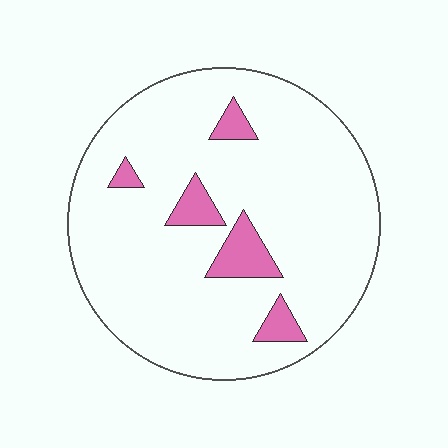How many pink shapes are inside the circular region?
5.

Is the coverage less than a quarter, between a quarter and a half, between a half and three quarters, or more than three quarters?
Less than a quarter.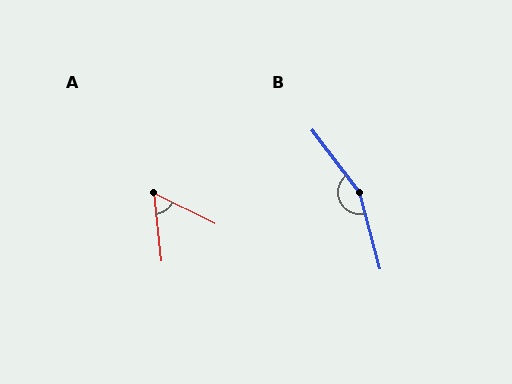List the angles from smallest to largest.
A (57°), B (157°).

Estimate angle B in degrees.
Approximately 157 degrees.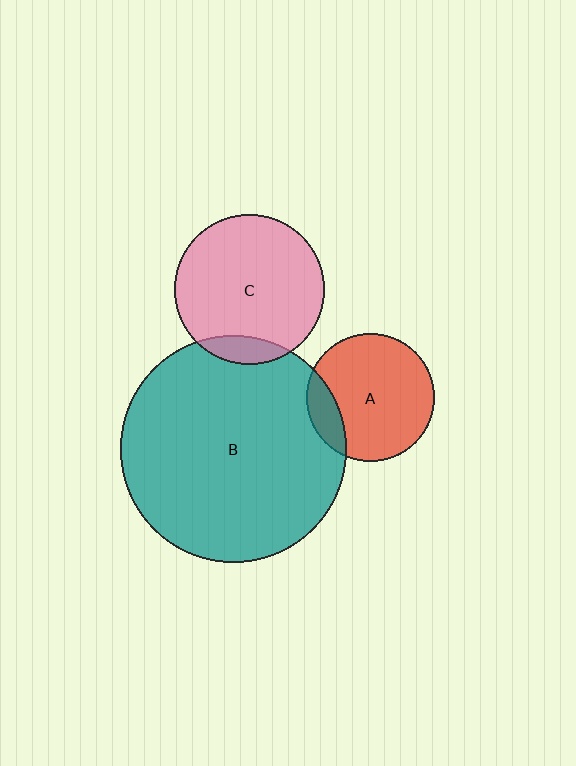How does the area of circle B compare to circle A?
Approximately 3.2 times.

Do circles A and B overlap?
Yes.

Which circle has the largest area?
Circle B (teal).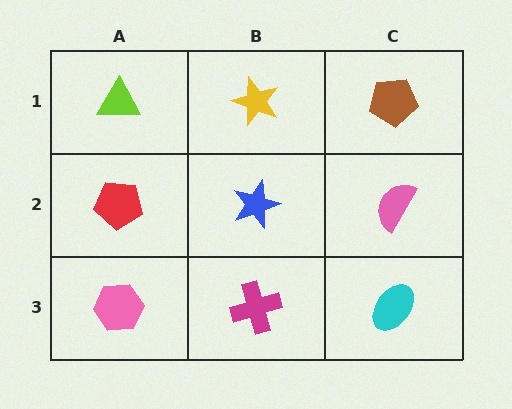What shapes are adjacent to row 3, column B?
A blue star (row 2, column B), a pink hexagon (row 3, column A), a cyan ellipse (row 3, column C).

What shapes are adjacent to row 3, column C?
A pink semicircle (row 2, column C), a magenta cross (row 3, column B).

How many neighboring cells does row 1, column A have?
2.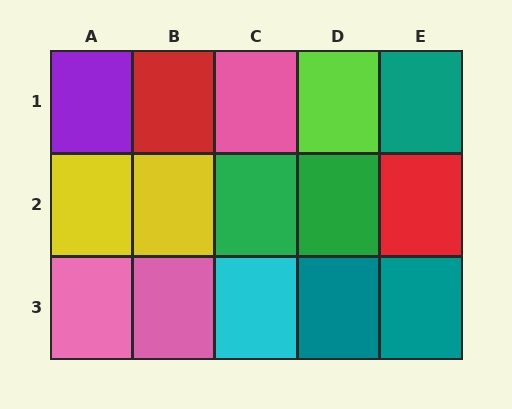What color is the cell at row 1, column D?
Lime.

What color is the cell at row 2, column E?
Red.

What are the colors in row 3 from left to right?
Pink, pink, cyan, teal, teal.